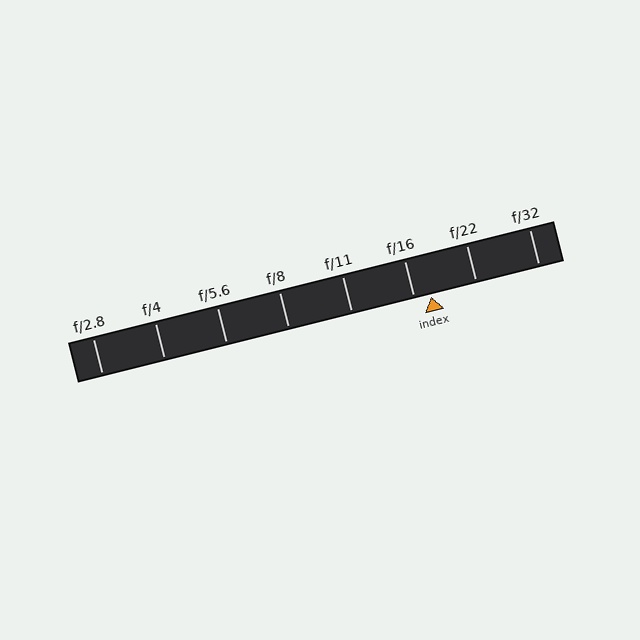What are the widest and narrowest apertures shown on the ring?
The widest aperture shown is f/2.8 and the narrowest is f/32.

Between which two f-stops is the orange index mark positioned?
The index mark is between f/16 and f/22.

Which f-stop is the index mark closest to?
The index mark is closest to f/16.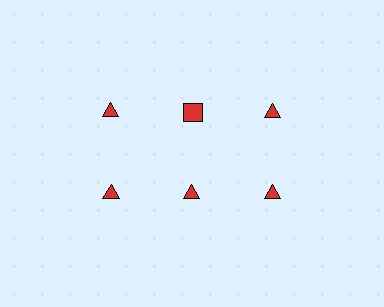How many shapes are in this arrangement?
There are 6 shapes arranged in a grid pattern.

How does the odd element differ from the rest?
It has a different shape: square instead of triangle.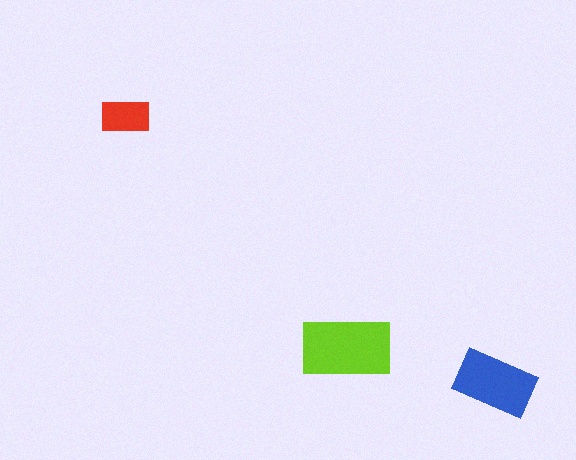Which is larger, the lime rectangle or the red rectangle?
The lime one.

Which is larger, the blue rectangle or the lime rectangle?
The lime one.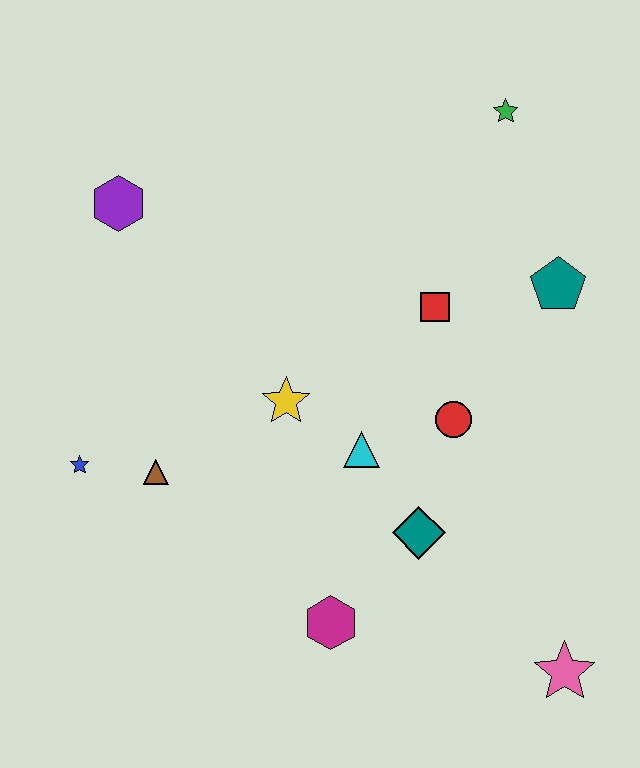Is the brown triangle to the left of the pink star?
Yes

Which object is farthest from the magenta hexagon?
The green star is farthest from the magenta hexagon.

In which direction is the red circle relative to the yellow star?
The red circle is to the right of the yellow star.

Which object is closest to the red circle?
The cyan triangle is closest to the red circle.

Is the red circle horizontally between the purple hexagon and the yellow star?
No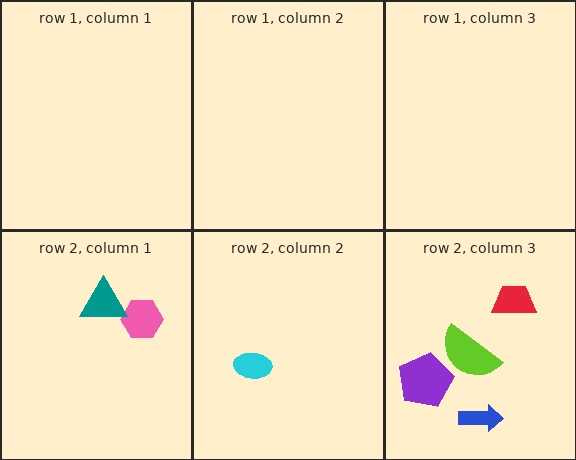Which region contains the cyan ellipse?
The row 2, column 2 region.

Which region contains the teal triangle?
The row 2, column 1 region.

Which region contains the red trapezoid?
The row 2, column 3 region.